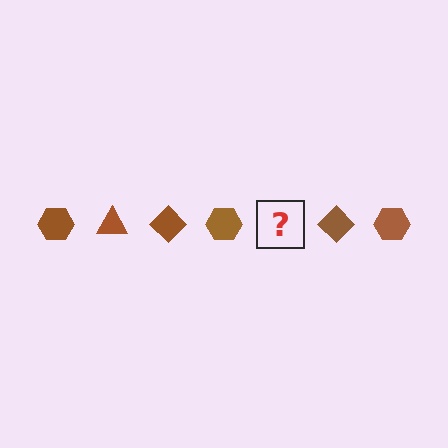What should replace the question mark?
The question mark should be replaced with a brown triangle.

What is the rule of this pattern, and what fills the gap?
The rule is that the pattern cycles through hexagon, triangle, diamond shapes in brown. The gap should be filled with a brown triangle.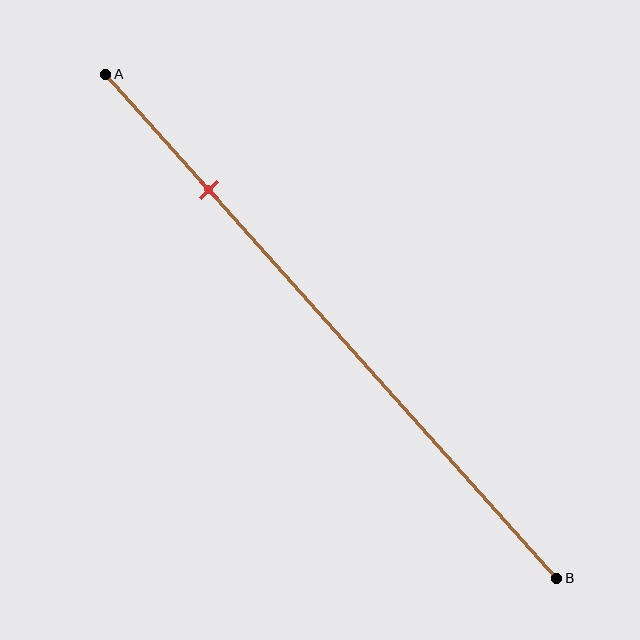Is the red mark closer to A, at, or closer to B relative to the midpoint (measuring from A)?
The red mark is closer to point A than the midpoint of segment AB.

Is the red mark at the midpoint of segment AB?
No, the mark is at about 25% from A, not at the 50% midpoint.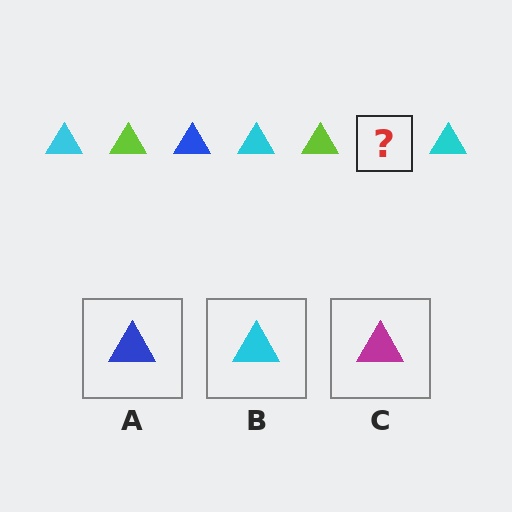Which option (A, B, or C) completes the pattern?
A.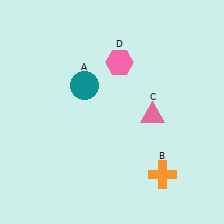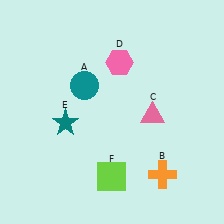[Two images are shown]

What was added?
A teal star (E), a lime square (F) were added in Image 2.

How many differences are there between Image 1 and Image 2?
There are 2 differences between the two images.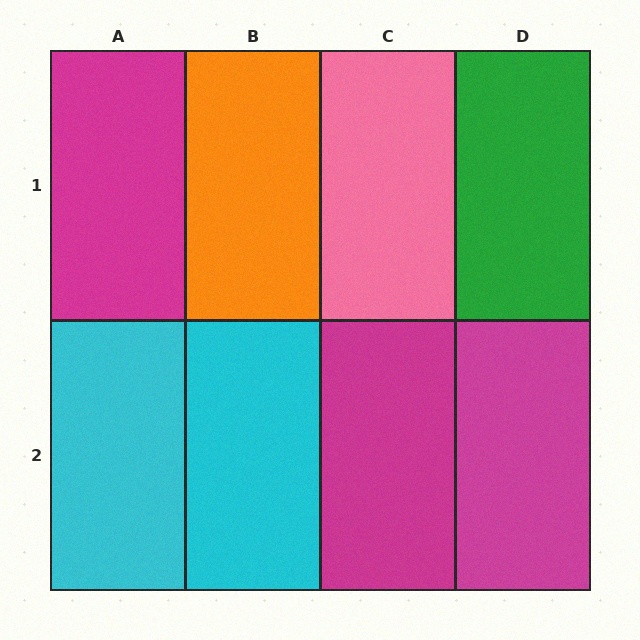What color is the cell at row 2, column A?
Cyan.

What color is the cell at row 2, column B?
Cyan.